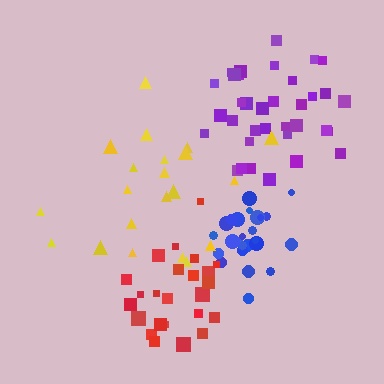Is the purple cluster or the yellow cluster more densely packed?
Purple.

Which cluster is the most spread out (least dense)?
Yellow.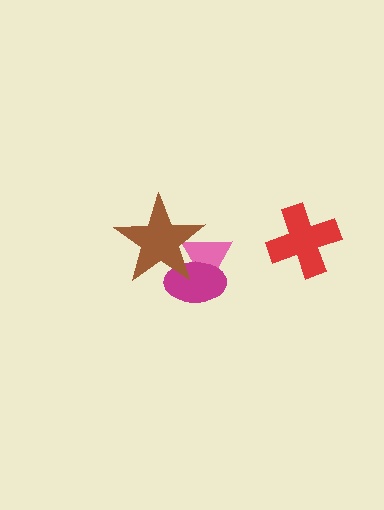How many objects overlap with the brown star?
2 objects overlap with the brown star.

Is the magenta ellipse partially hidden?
Yes, it is partially covered by another shape.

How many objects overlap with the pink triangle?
2 objects overlap with the pink triangle.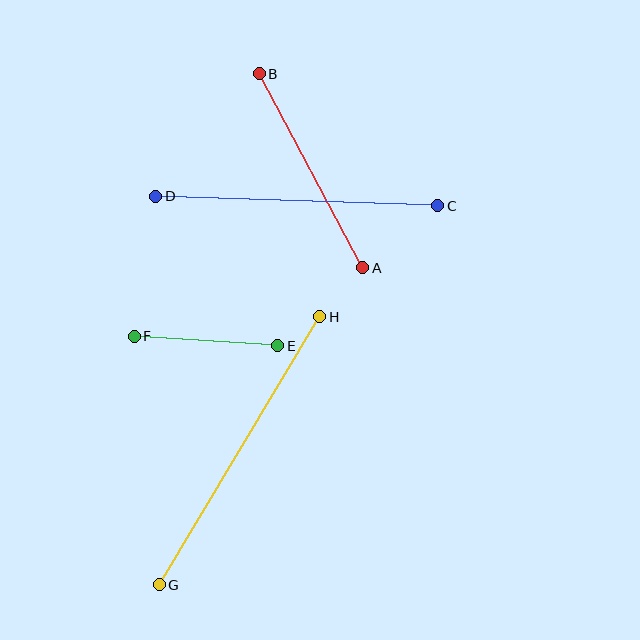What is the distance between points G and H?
The distance is approximately 312 pixels.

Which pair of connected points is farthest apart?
Points G and H are farthest apart.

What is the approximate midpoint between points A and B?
The midpoint is at approximately (311, 171) pixels.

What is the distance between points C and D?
The distance is approximately 282 pixels.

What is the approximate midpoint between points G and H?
The midpoint is at approximately (240, 451) pixels.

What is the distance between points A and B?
The distance is approximately 220 pixels.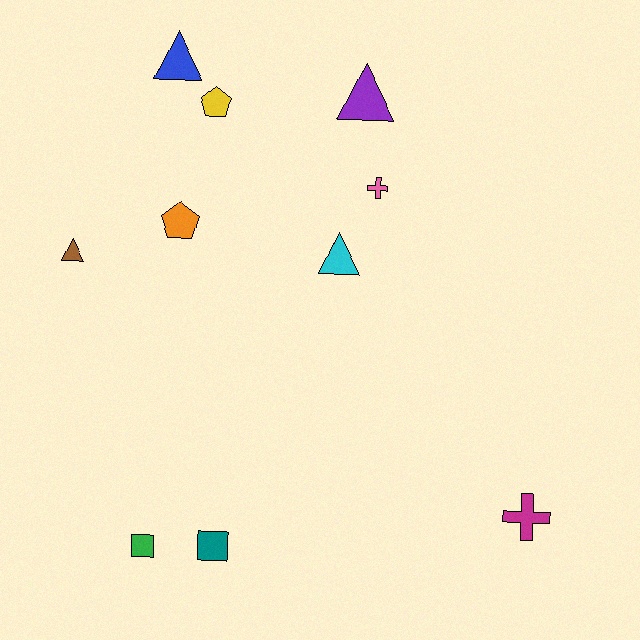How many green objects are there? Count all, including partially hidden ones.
There is 1 green object.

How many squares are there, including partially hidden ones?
There are 2 squares.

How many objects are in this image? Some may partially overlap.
There are 10 objects.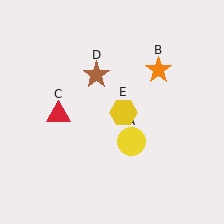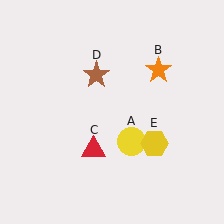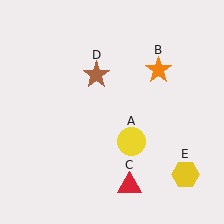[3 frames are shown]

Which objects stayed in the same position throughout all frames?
Yellow circle (object A) and orange star (object B) and brown star (object D) remained stationary.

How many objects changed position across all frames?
2 objects changed position: red triangle (object C), yellow hexagon (object E).